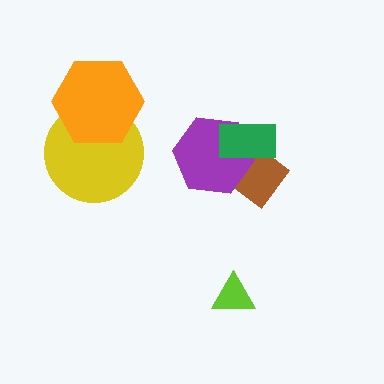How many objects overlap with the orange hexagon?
1 object overlaps with the orange hexagon.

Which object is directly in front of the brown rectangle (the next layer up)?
The purple hexagon is directly in front of the brown rectangle.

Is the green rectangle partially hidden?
No, no other shape covers it.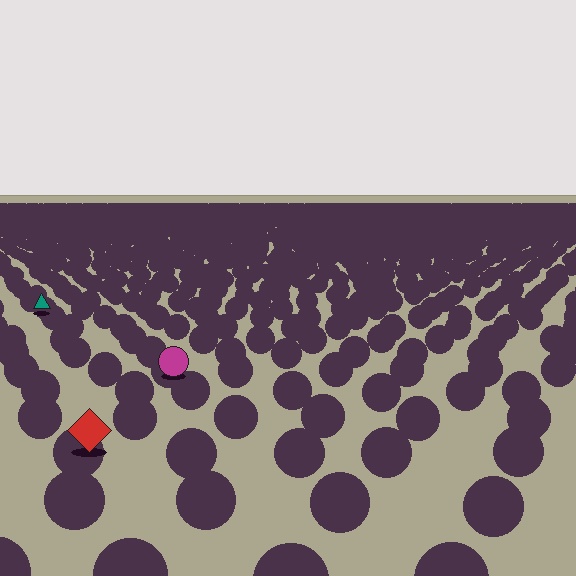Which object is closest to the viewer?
The red diamond is closest. The texture marks near it are larger and more spread out.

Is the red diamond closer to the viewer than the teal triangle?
Yes. The red diamond is closer — you can tell from the texture gradient: the ground texture is coarser near it.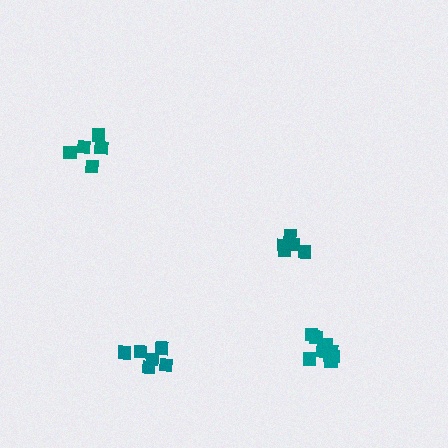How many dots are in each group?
Group 1: 9 dots, Group 2: 6 dots, Group 3: 5 dots, Group 4: 5 dots (25 total).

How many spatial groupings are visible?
There are 4 spatial groupings.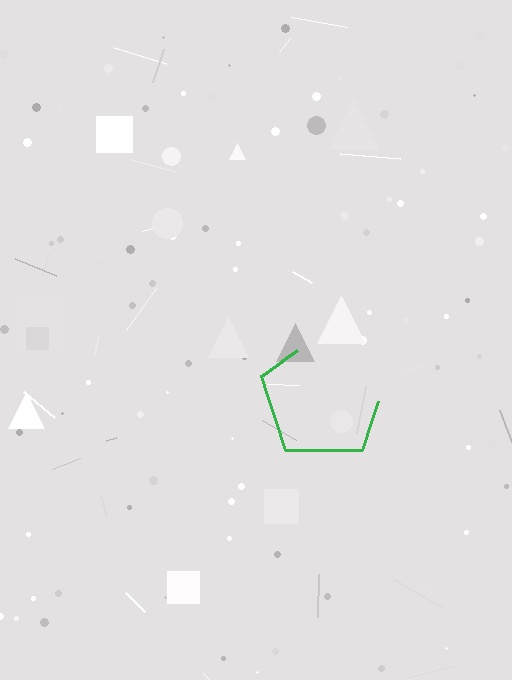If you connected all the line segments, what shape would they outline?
They would outline a pentagon.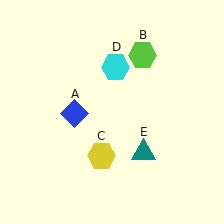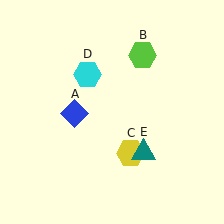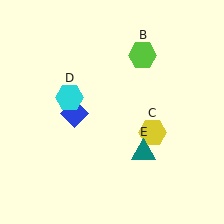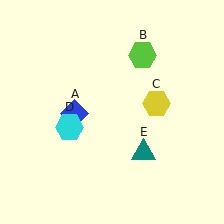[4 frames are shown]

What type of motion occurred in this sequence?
The yellow hexagon (object C), cyan hexagon (object D) rotated counterclockwise around the center of the scene.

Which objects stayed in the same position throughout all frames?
Blue diamond (object A) and lime hexagon (object B) and teal triangle (object E) remained stationary.